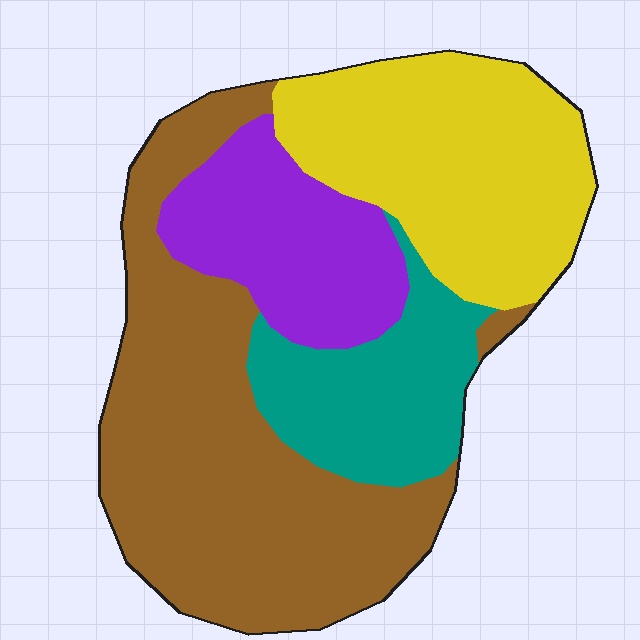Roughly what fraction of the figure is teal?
Teal takes up about one sixth (1/6) of the figure.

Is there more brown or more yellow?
Brown.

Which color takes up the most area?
Brown, at roughly 40%.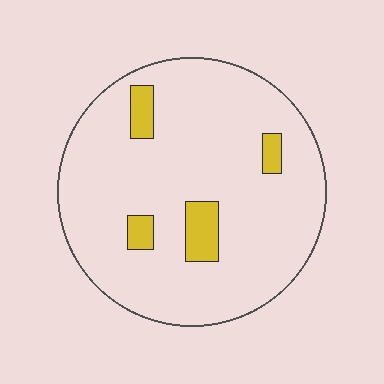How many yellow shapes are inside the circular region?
4.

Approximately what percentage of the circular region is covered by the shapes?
Approximately 10%.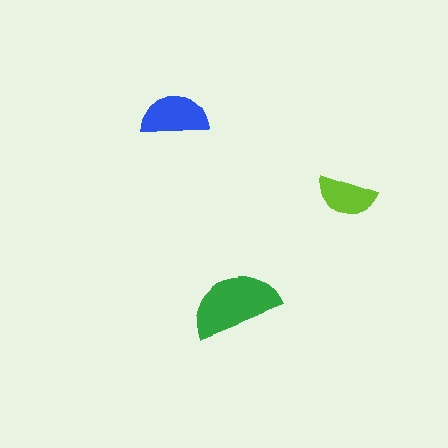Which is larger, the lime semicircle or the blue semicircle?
The blue one.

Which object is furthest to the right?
The lime semicircle is rightmost.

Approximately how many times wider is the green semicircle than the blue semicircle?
About 1.5 times wider.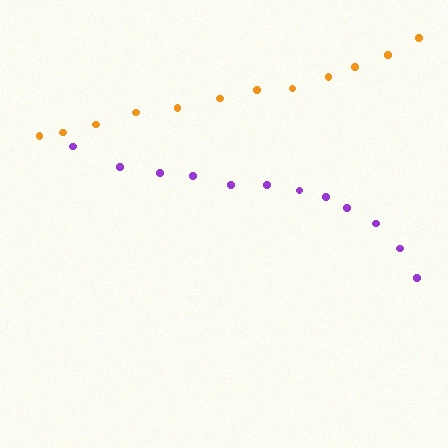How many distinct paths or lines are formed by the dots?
There are 2 distinct paths.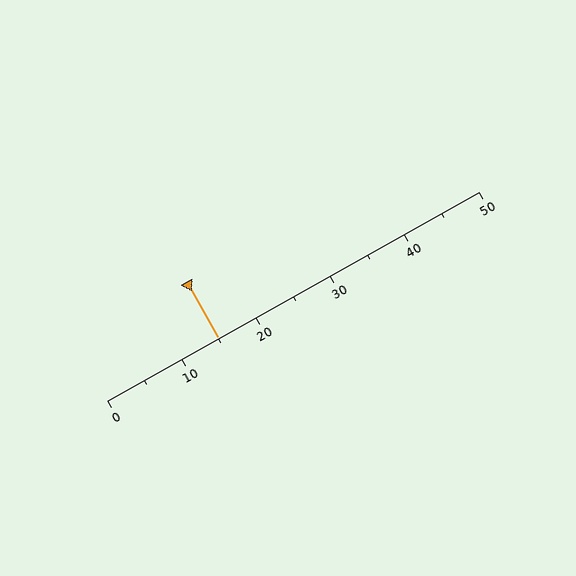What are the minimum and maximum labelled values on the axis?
The axis runs from 0 to 50.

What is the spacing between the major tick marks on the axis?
The major ticks are spaced 10 apart.